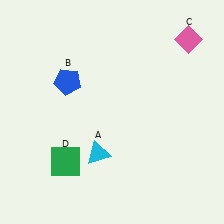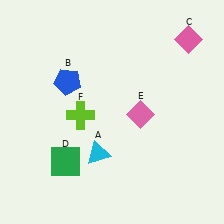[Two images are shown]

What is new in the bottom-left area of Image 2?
A lime cross (F) was added in the bottom-left area of Image 2.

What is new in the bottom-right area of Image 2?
A pink diamond (E) was added in the bottom-right area of Image 2.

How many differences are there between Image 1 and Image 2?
There are 2 differences between the two images.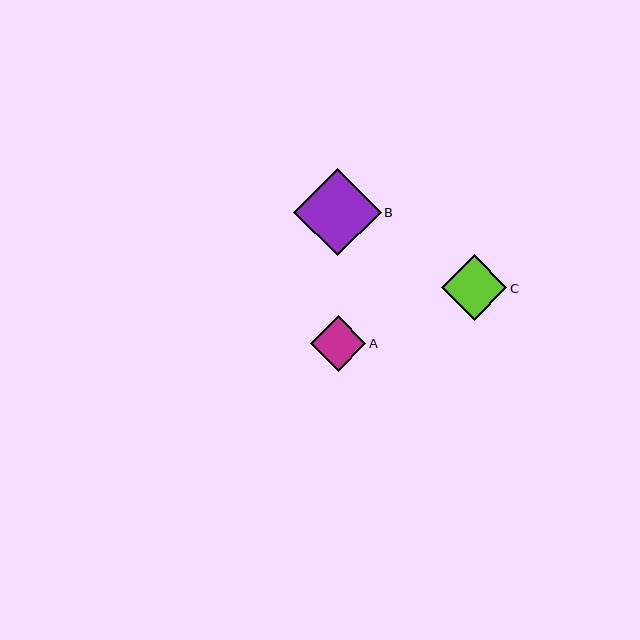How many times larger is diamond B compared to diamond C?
Diamond B is approximately 1.3 times the size of diamond C.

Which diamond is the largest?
Diamond B is the largest with a size of approximately 87 pixels.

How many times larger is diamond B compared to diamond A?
Diamond B is approximately 1.6 times the size of diamond A.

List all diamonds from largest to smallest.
From largest to smallest: B, C, A.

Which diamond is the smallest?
Diamond A is the smallest with a size of approximately 55 pixels.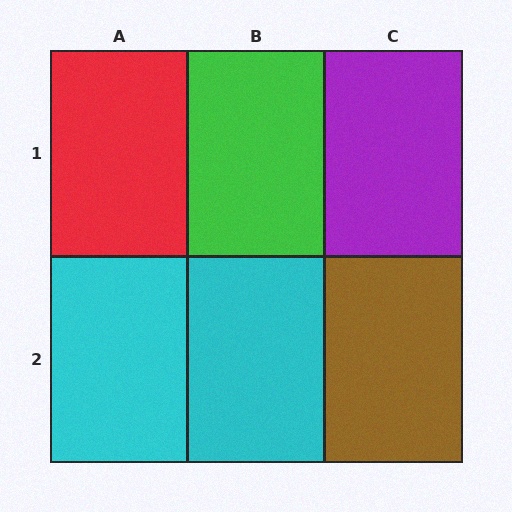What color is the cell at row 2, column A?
Cyan.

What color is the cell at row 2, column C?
Brown.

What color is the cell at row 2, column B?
Cyan.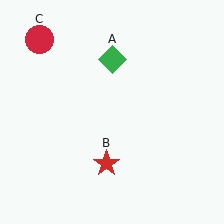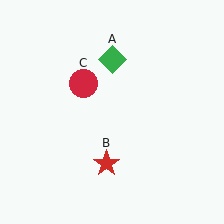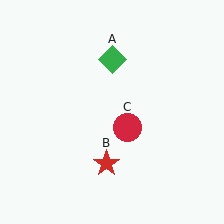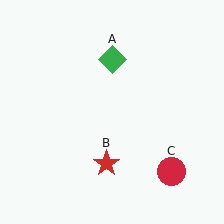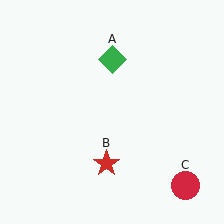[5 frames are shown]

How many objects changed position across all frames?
1 object changed position: red circle (object C).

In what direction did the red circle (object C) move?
The red circle (object C) moved down and to the right.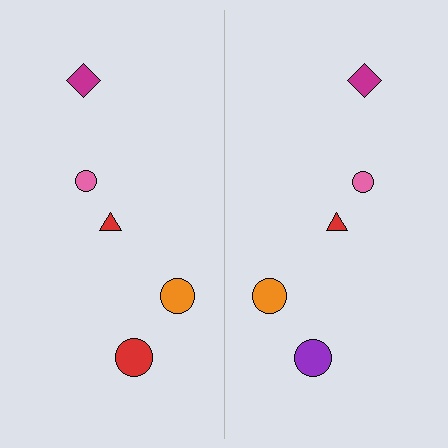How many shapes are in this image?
There are 10 shapes in this image.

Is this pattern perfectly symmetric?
No, the pattern is not perfectly symmetric. The purple circle on the right side breaks the symmetry — its mirror counterpart is red.